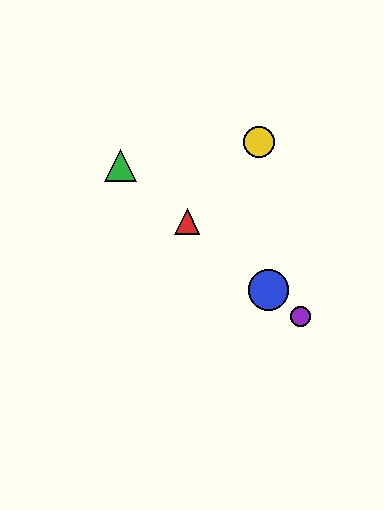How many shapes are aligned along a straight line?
4 shapes (the red triangle, the blue circle, the green triangle, the purple circle) are aligned along a straight line.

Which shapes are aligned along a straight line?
The red triangle, the blue circle, the green triangle, the purple circle are aligned along a straight line.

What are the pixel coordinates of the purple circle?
The purple circle is at (300, 317).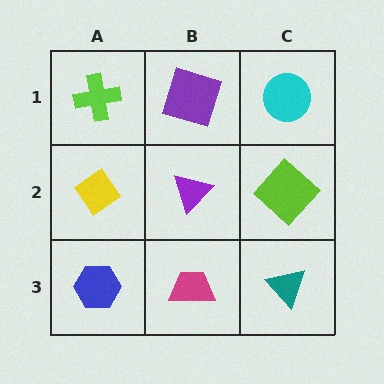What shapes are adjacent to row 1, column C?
A lime diamond (row 2, column C), a purple square (row 1, column B).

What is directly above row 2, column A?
A lime cross.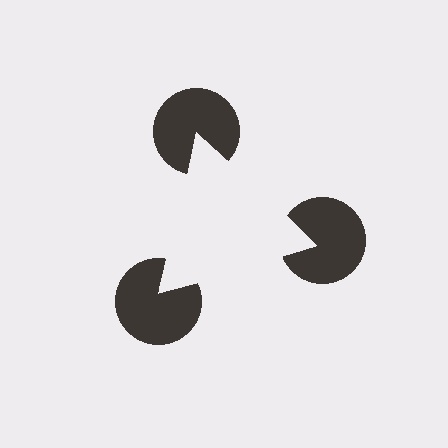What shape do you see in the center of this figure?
An illusory triangle — its edges are inferred from the aligned wedge cuts in the pac-man discs, not physically drawn.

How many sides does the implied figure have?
3 sides.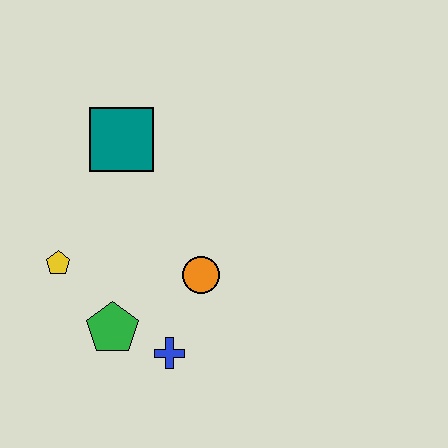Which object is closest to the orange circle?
The blue cross is closest to the orange circle.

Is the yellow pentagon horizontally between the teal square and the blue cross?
No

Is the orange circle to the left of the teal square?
No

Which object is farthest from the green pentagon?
The teal square is farthest from the green pentagon.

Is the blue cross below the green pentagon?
Yes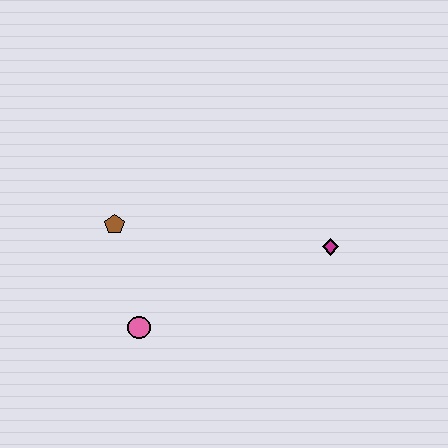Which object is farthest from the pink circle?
The magenta diamond is farthest from the pink circle.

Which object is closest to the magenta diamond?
The pink circle is closest to the magenta diamond.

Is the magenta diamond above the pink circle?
Yes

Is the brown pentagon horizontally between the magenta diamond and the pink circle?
No